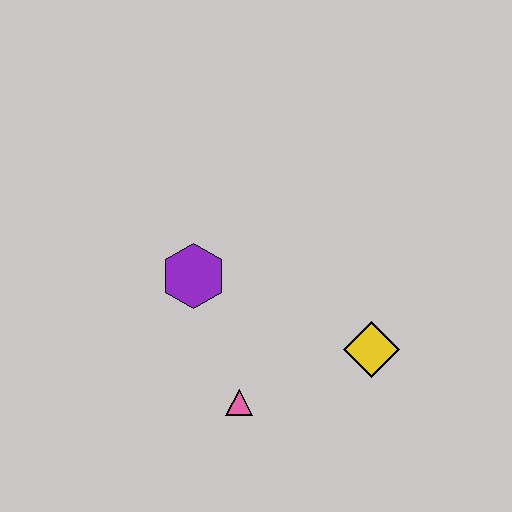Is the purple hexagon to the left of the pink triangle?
Yes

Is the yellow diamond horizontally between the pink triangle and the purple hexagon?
No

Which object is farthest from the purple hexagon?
The yellow diamond is farthest from the purple hexagon.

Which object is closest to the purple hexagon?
The pink triangle is closest to the purple hexagon.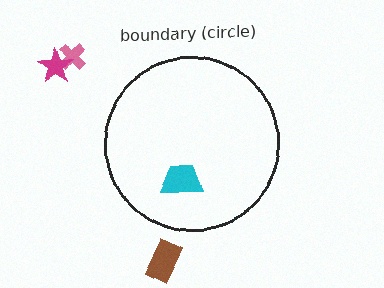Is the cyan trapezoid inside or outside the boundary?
Inside.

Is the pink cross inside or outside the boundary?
Outside.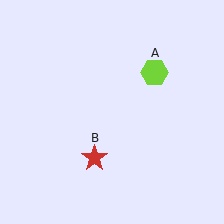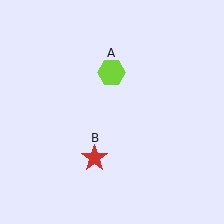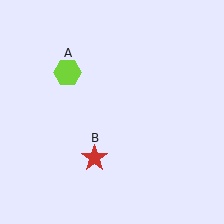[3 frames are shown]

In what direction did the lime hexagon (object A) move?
The lime hexagon (object A) moved left.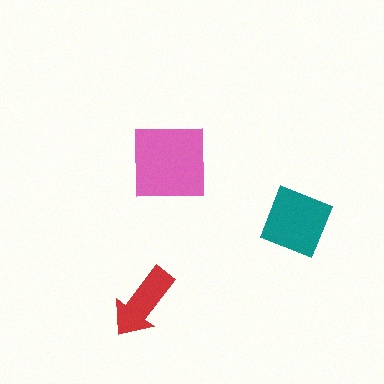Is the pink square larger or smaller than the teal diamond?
Larger.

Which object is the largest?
The pink square.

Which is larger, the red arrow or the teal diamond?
The teal diamond.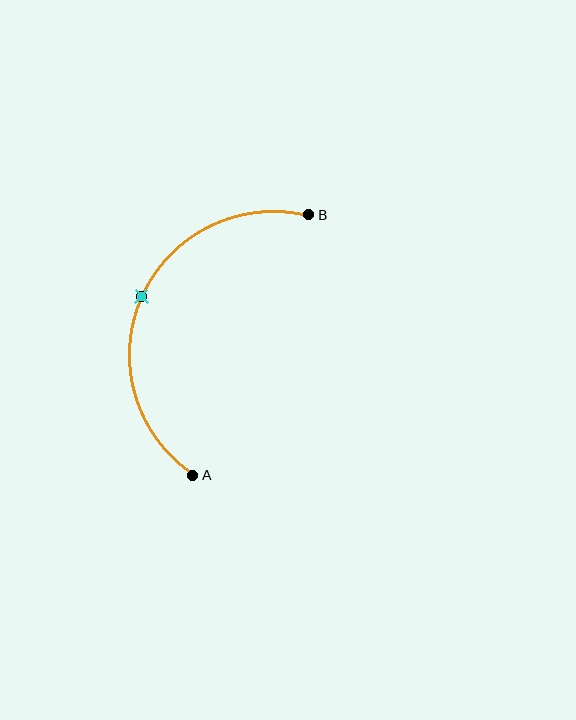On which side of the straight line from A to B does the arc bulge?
The arc bulges to the left of the straight line connecting A and B.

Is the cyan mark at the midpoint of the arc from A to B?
Yes. The cyan mark lies on the arc at equal arc-length from both A and B — it is the arc midpoint.